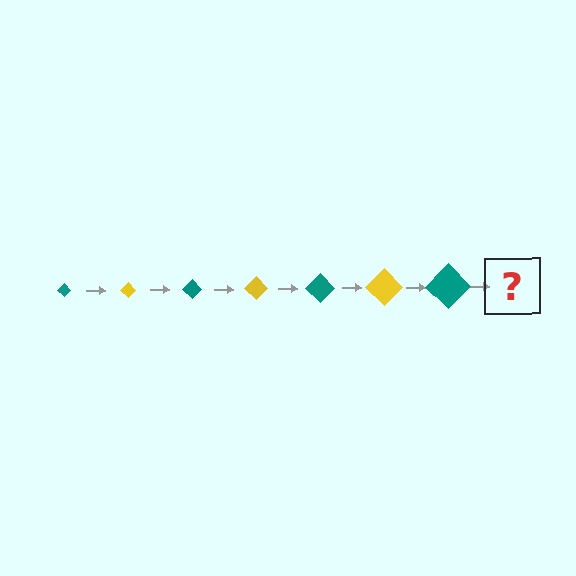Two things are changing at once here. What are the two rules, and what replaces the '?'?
The two rules are that the diamond grows larger each step and the color cycles through teal and yellow. The '?' should be a yellow diamond, larger than the previous one.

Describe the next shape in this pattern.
It should be a yellow diamond, larger than the previous one.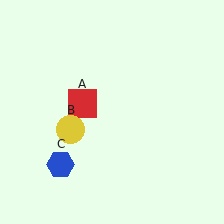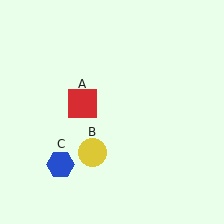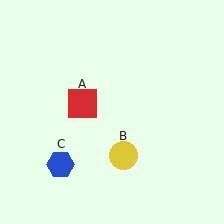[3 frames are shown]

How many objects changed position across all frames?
1 object changed position: yellow circle (object B).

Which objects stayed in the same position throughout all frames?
Red square (object A) and blue hexagon (object C) remained stationary.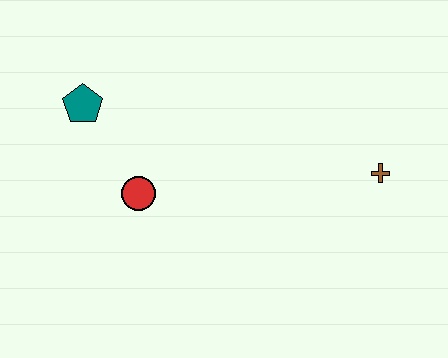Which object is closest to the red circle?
The teal pentagon is closest to the red circle.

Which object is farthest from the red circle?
The brown cross is farthest from the red circle.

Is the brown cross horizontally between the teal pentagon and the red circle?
No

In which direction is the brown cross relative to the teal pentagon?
The brown cross is to the right of the teal pentagon.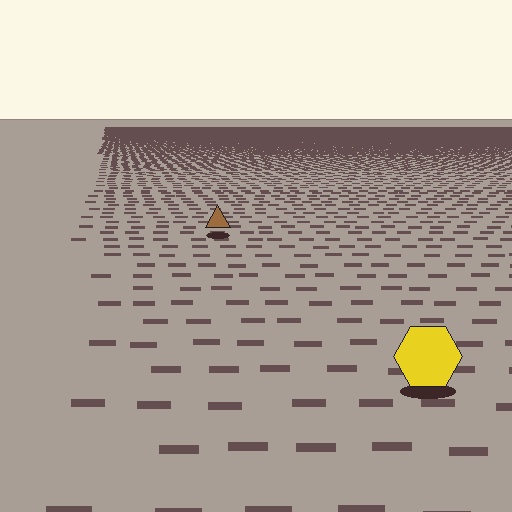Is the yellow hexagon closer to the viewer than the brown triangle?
Yes. The yellow hexagon is closer — you can tell from the texture gradient: the ground texture is coarser near it.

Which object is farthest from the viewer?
The brown triangle is farthest from the viewer. It appears smaller and the ground texture around it is denser.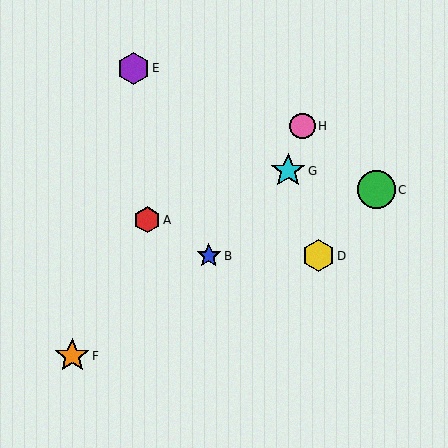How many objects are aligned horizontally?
2 objects (B, D) are aligned horizontally.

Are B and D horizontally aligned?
Yes, both are at y≈256.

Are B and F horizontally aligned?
No, B is at y≈256 and F is at y≈356.